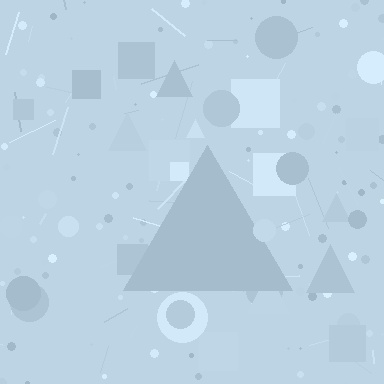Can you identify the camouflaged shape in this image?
The camouflaged shape is a triangle.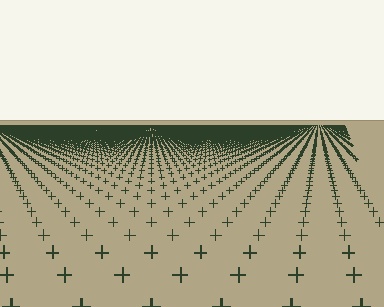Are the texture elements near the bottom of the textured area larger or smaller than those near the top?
Larger. Near the bottom, elements are closer to the viewer and appear at a bigger on-screen size.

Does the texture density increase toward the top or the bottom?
Density increases toward the top.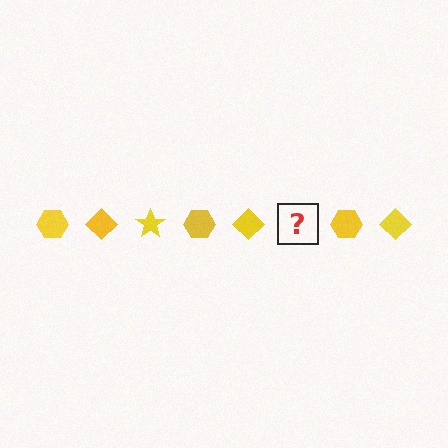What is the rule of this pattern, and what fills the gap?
The rule is that the pattern cycles through hexagon, diamond, star shapes in yellow. The gap should be filled with a yellow star.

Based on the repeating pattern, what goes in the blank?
The blank should be a yellow star.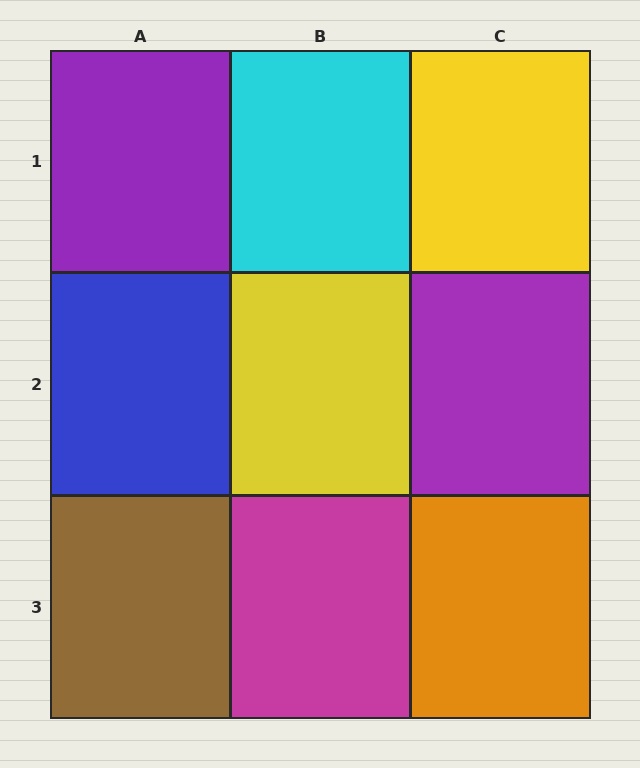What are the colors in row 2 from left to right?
Blue, yellow, purple.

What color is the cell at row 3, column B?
Magenta.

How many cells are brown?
1 cell is brown.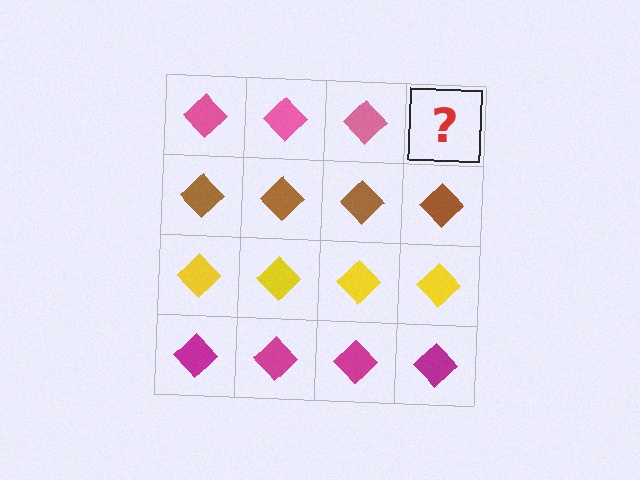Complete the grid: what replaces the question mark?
The question mark should be replaced with a pink diamond.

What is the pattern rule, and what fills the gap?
The rule is that each row has a consistent color. The gap should be filled with a pink diamond.